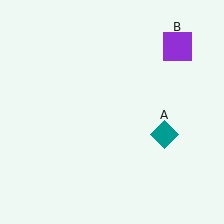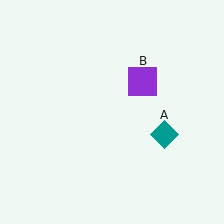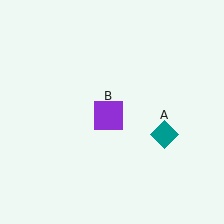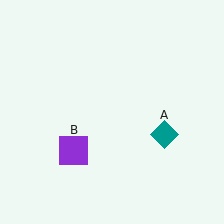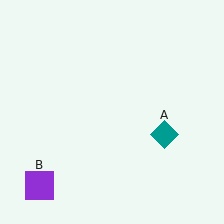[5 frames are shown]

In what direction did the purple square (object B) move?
The purple square (object B) moved down and to the left.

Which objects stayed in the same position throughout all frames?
Teal diamond (object A) remained stationary.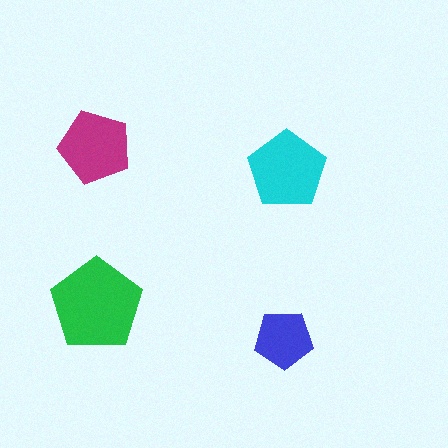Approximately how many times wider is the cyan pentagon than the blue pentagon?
About 1.5 times wider.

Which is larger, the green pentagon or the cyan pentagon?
The green one.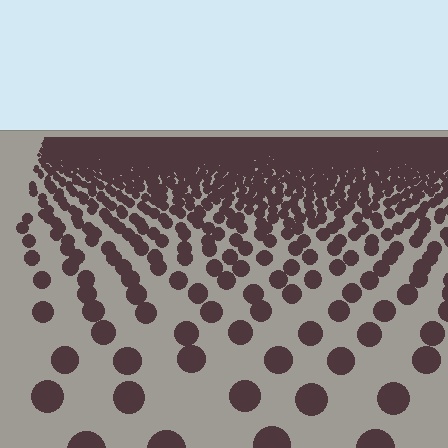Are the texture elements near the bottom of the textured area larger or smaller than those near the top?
Larger. Near the bottom, elements are closer to the viewer and appear at a bigger on-screen size.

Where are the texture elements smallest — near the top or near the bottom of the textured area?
Near the top.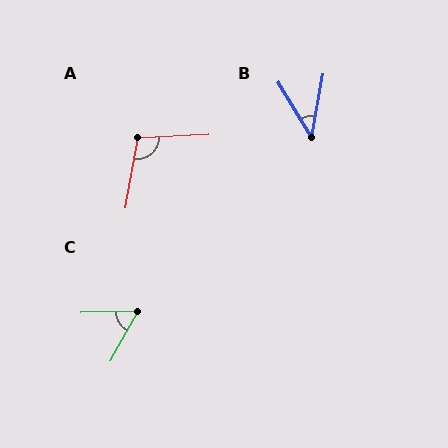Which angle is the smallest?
B, at approximately 42 degrees.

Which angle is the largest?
A, at approximately 102 degrees.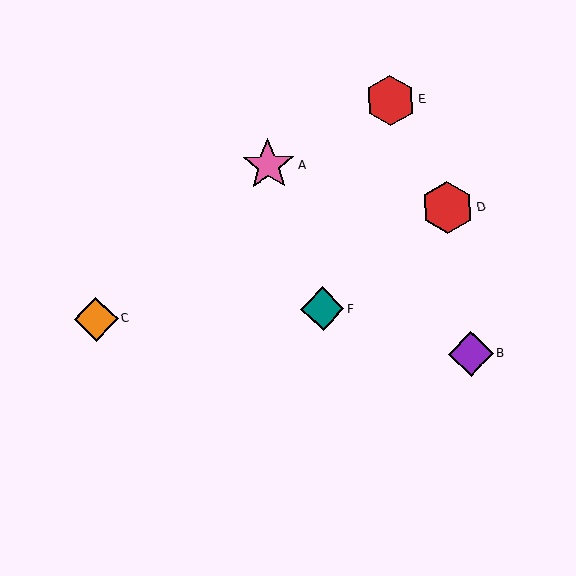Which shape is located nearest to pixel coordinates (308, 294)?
The teal diamond (labeled F) at (322, 309) is nearest to that location.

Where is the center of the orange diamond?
The center of the orange diamond is at (96, 319).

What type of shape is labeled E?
Shape E is a red hexagon.